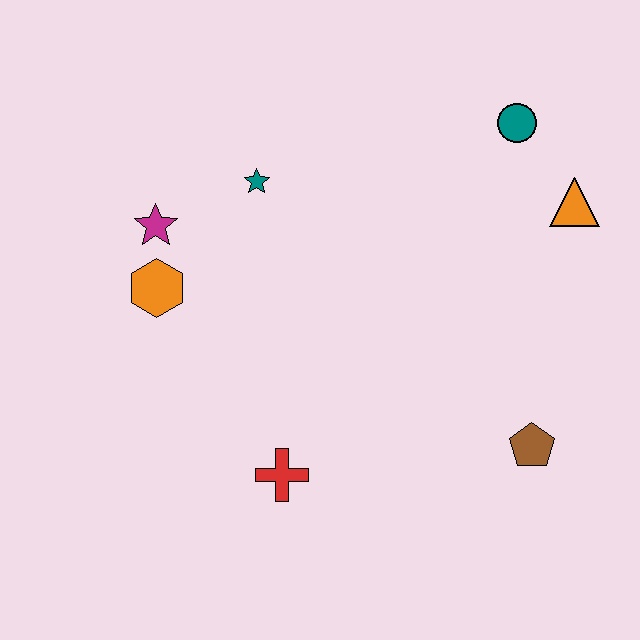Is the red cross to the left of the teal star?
No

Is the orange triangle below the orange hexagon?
No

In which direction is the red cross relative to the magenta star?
The red cross is below the magenta star.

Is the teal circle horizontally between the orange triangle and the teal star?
Yes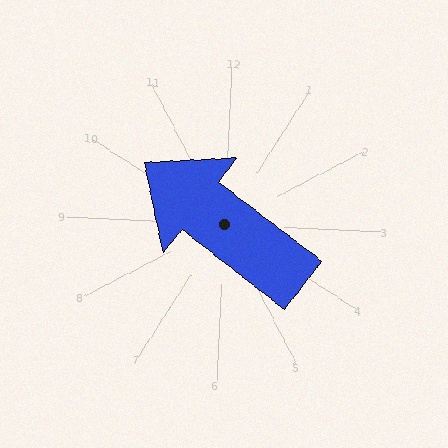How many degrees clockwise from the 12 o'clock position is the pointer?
Approximately 305 degrees.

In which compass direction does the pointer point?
Northwest.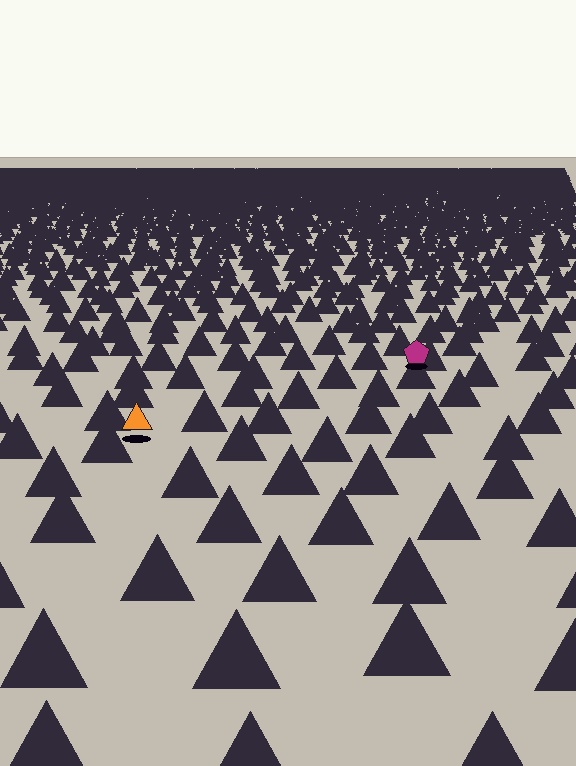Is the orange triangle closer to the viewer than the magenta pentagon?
Yes. The orange triangle is closer — you can tell from the texture gradient: the ground texture is coarser near it.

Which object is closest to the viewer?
The orange triangle is closest. The texture marks near it are larger and more spread out.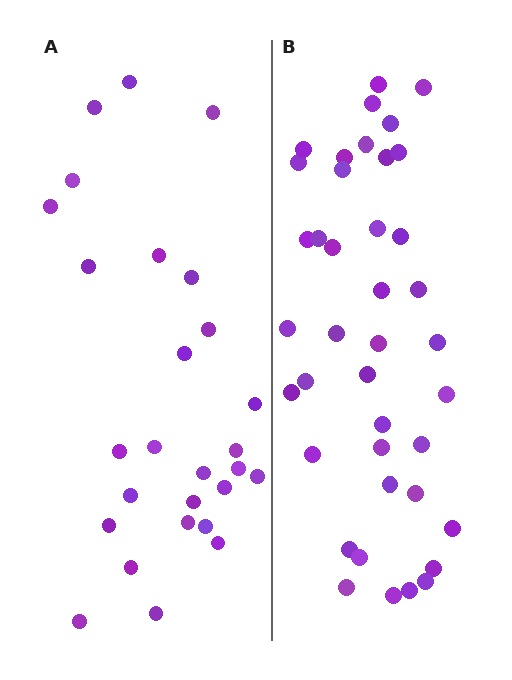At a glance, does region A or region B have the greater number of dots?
Region B (the right region) has more dots.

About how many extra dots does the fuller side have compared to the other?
Region B has approximately 15 more dots than region A.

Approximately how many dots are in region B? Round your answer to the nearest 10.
About 40 dots.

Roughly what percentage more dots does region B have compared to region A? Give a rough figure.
About 50% more.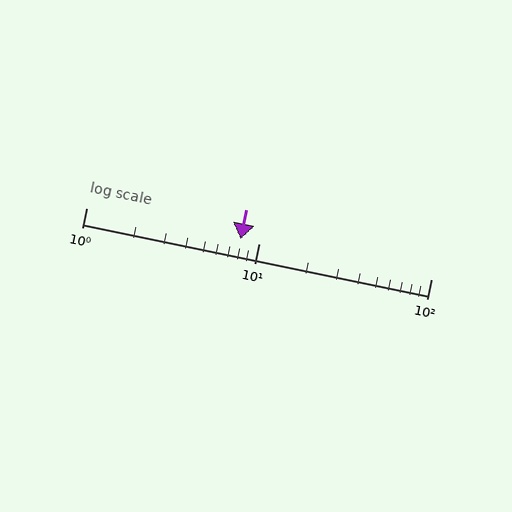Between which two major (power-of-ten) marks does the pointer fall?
The pointer is between 1 and 10.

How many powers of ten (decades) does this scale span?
The scale spans 2 decades, from 1 to 100.